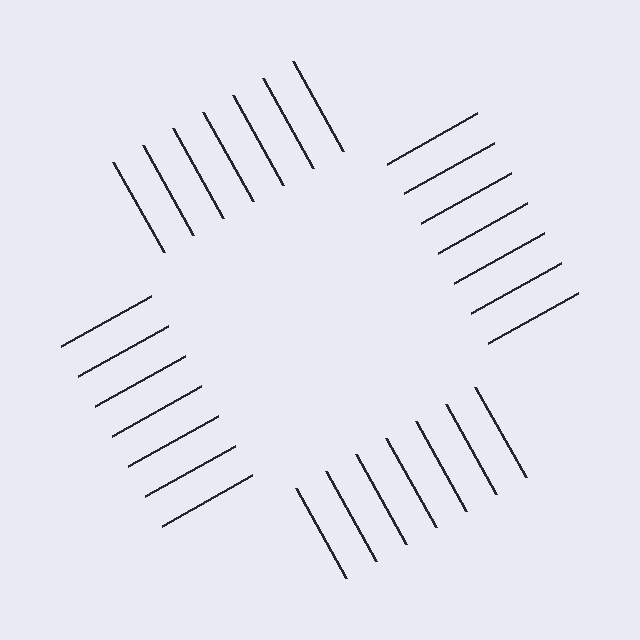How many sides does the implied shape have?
4 sides — the line-ends trace a square.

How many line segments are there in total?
28 — 7 along each of the 4 edges.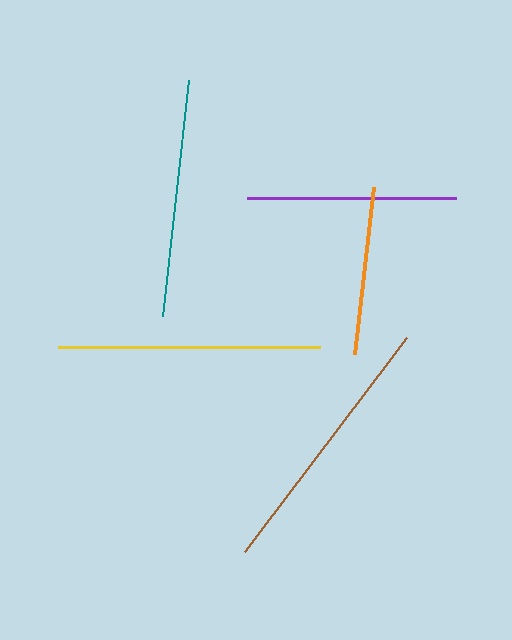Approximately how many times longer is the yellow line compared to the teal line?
The yellow line is approximately 1.1 times the length of the teal line.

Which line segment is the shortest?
The orange line is the shortest at approximately 167 pixels.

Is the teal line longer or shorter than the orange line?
The teal line is longer than the orange line.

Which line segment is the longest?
The brown line is the longest at approximately 268 pixels.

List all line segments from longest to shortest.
From longest to shortest: brown, yellow, teal, purple, orange.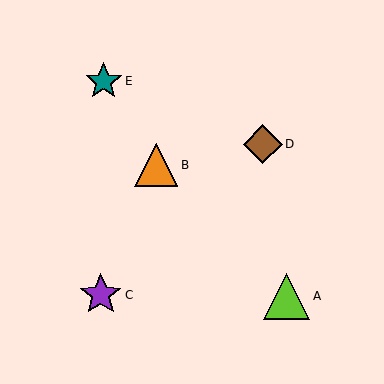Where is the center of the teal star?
The center of the teal star is at (104, 81).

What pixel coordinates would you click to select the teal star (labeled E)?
Click at (104, 81) to select the teal star E.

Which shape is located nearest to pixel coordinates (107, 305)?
The purple star (labeled C) at (101, 295) is nearest to that location.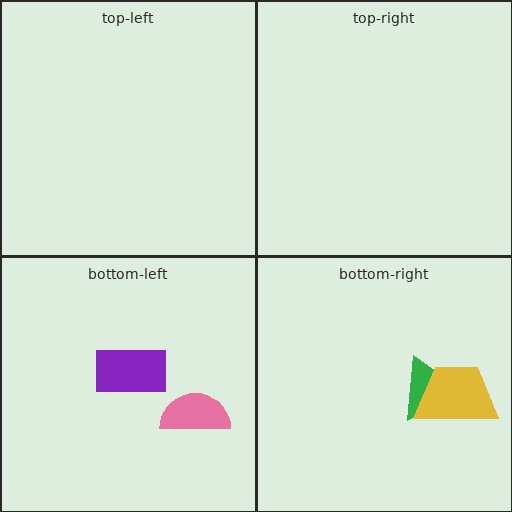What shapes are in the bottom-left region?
The purple rectangle, the pink semicircle.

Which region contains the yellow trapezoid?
The bottom-right region.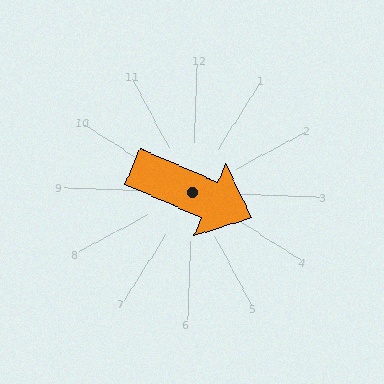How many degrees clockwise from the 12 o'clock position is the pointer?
Approximately 112 degrees.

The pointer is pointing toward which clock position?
Roughly 4 o'clock.